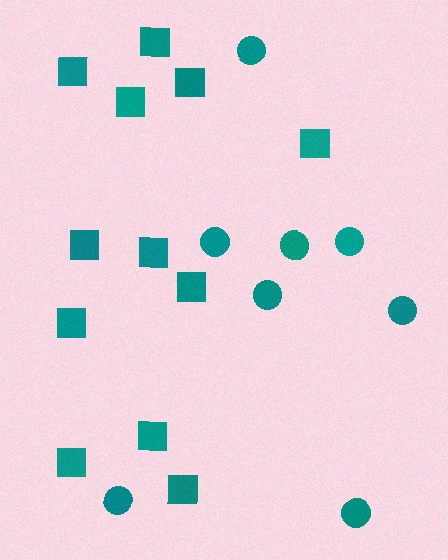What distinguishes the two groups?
There are 2 groups: one group of circles (8) and one group of squares (12).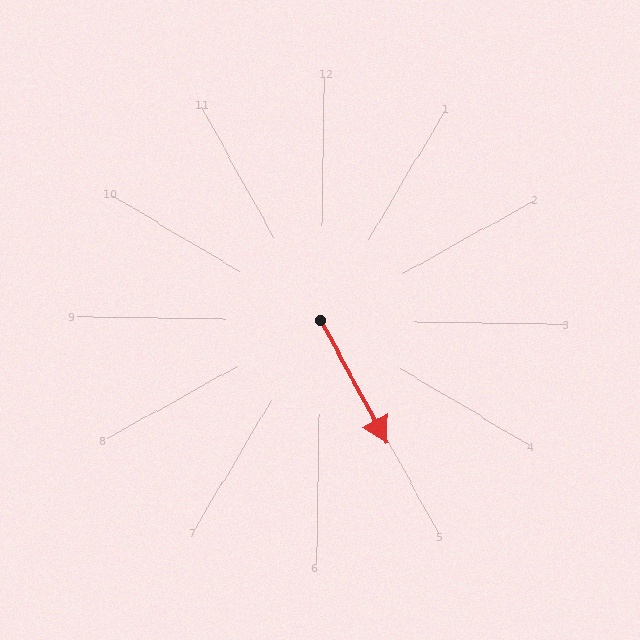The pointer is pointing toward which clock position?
Roughly 5 o'clock.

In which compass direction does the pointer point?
Southeast.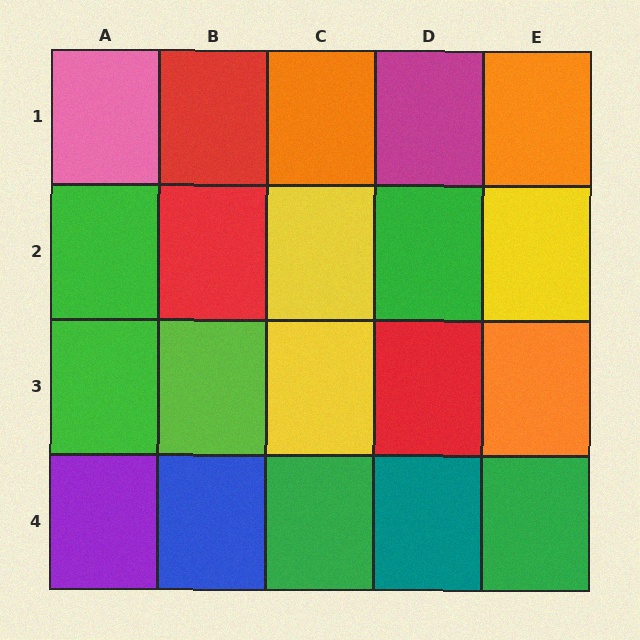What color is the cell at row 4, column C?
Green.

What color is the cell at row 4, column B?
Blue.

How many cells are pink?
1 cell is pink.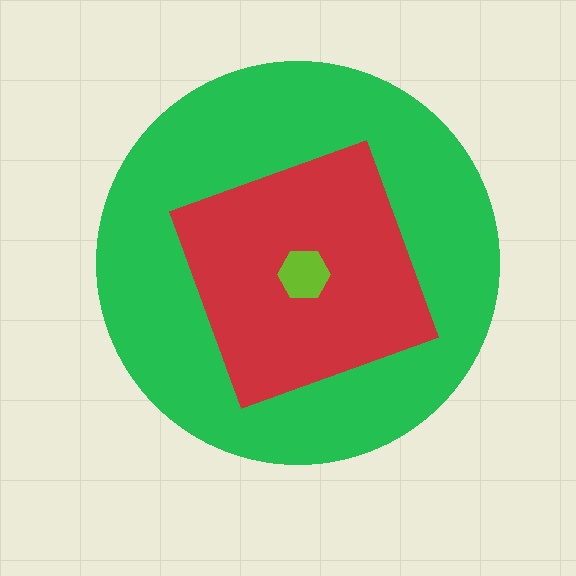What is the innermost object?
The lime hexagon.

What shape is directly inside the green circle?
The red square.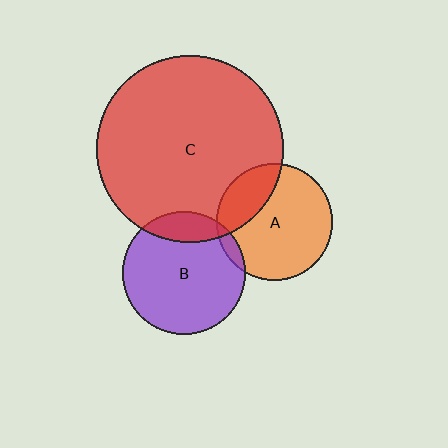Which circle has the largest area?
Circle C (red).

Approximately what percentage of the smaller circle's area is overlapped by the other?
Approximately 5%.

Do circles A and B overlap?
Yes.